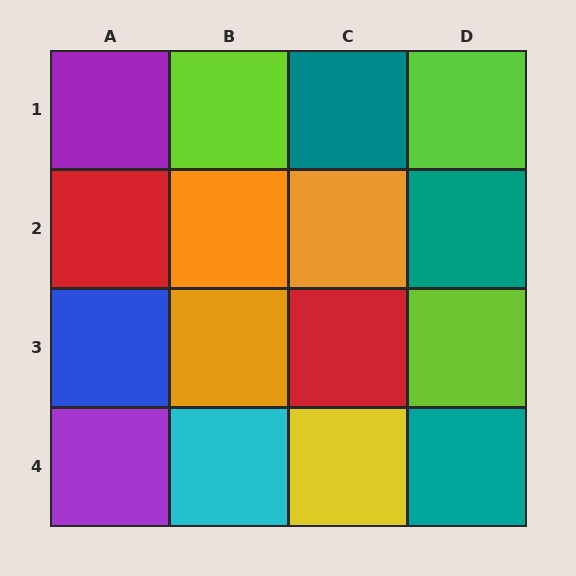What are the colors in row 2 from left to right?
Red, orange, orange, teal.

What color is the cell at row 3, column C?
Red.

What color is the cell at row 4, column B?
Cyan.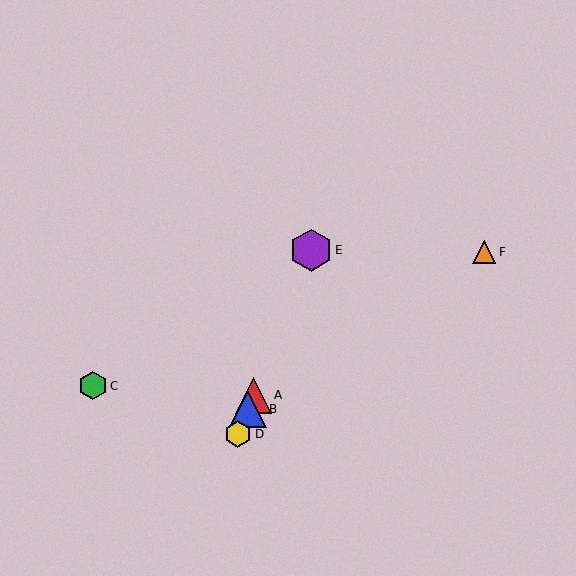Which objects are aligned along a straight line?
Objects A, B, D, E are aligned along a straight line.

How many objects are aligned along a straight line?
4 objects (A, B, D, E) are aligned along a straight line.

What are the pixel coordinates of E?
Object E is at (311, 250).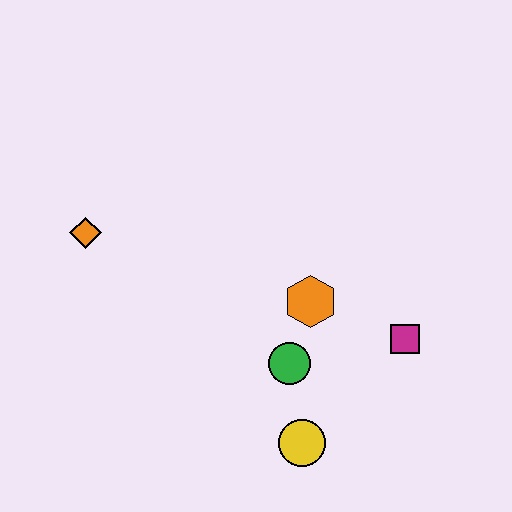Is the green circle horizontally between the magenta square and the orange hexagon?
No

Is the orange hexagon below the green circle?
No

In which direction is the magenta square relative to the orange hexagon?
The magenta square is to the right of the orange hexagon.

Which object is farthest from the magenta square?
The orange diamond is farthest from the magenta square.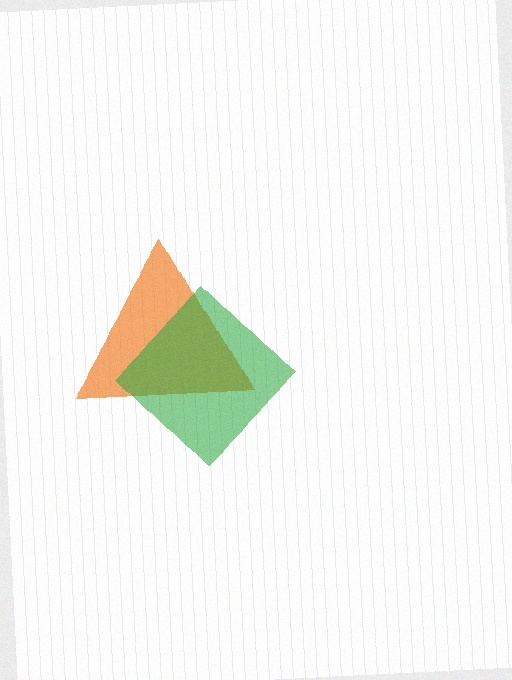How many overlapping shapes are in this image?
There are 2 overlapping shapes in the image.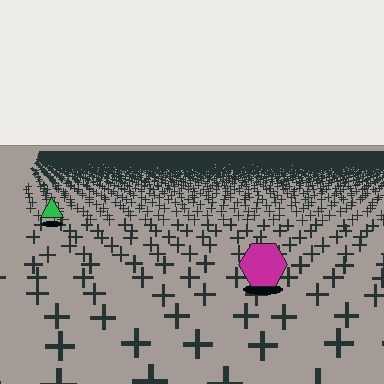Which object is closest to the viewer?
The magenta hexagon is closest. The texture marks near it are larger and more spread out.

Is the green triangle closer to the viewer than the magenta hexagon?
No. The magenta hexagon is closer — you can tell from the texture gradient: the ground texture is coarser near it.